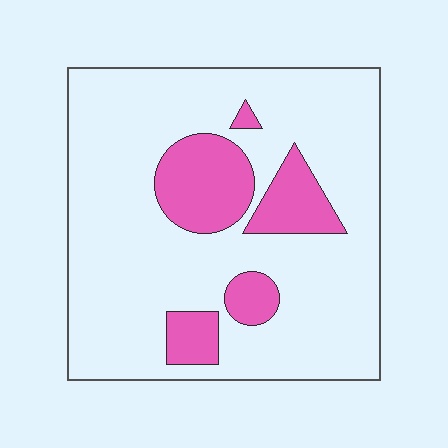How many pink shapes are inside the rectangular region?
5.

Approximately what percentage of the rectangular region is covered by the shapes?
Approximately 20%.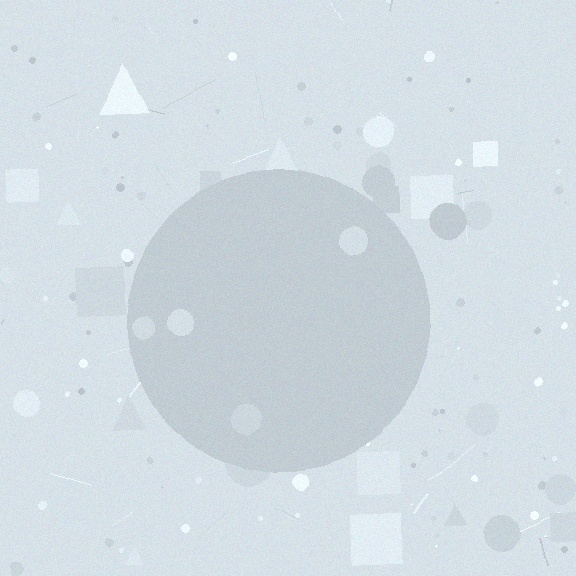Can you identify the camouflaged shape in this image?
The camouflaged shape is a circle.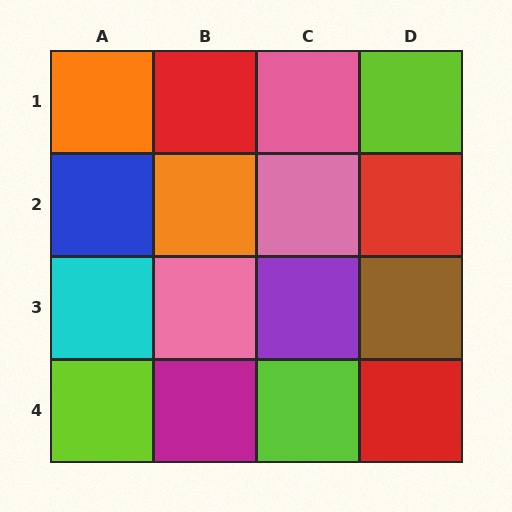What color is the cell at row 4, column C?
Lime.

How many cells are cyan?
1 cell is cyan.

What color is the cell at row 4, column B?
Magenta.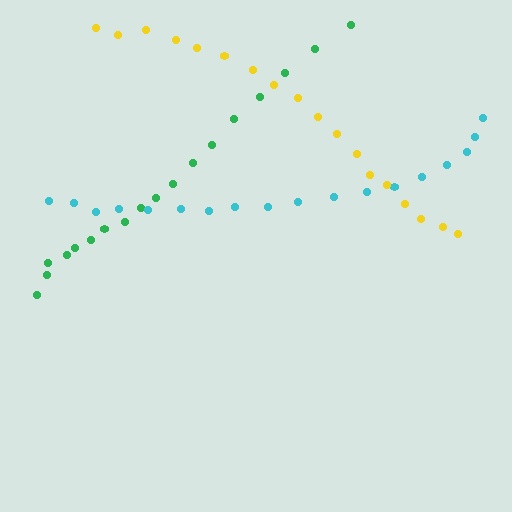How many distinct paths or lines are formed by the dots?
There are 3 distinct paths.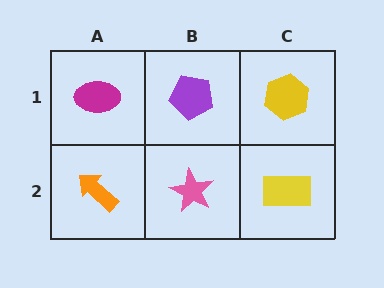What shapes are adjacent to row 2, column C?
A yellow hexagon (row 1, column C), a pink star (row 2, column B).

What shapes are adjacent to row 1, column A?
An orange arrow (row 2, column A), a purple pentagon (row 1, column B).